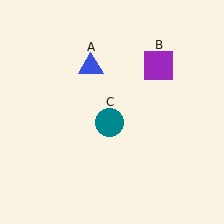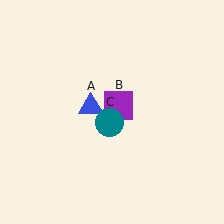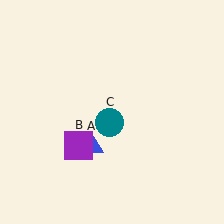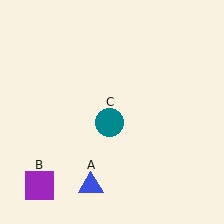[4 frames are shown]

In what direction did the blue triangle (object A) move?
The blue triangle (object A) moved down.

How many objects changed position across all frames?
2 objects changed position: blue triangle (object A), purple square (object B).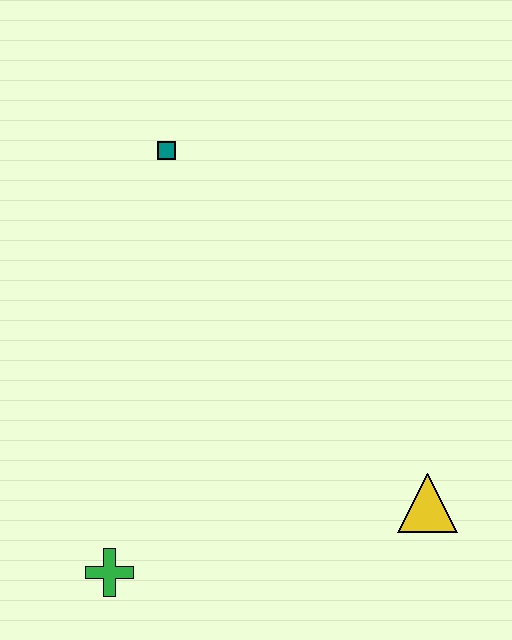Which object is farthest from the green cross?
The teal square is farthest from the green cross.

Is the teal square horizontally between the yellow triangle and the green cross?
Yes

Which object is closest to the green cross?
The yellow triangle is closest to the green cross.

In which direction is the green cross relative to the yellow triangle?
The green cross is to the left of the yellow triangle.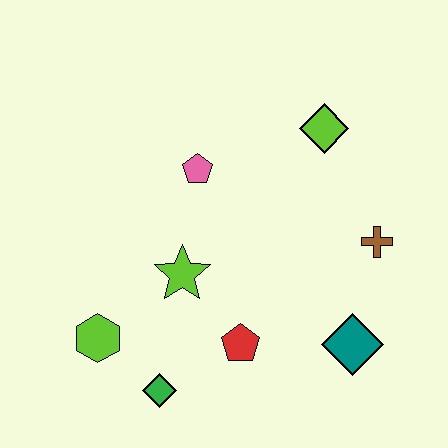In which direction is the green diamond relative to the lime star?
The green diamond is below the lime star.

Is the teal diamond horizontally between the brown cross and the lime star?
Yes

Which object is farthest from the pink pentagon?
The teal diamond is farthest from the pink pentagon.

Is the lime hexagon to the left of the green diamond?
Yes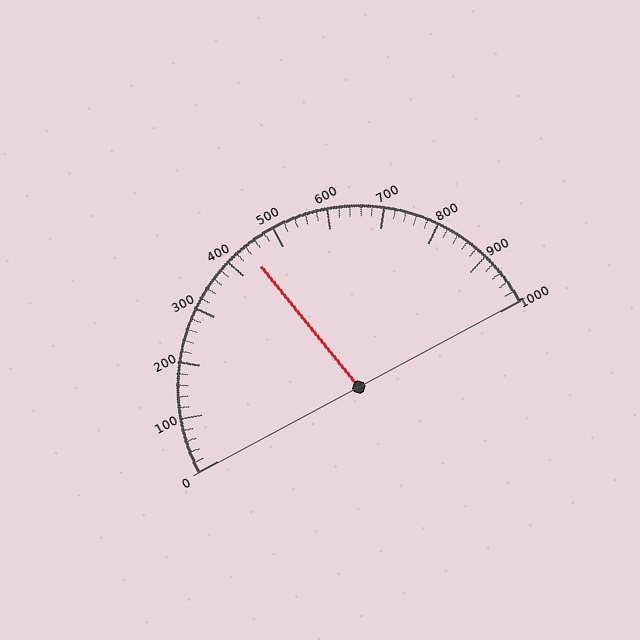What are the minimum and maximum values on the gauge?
The gauge ranges from 0 to 1000.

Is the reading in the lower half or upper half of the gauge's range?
The reading is in the lower half of the range (0 to 1000).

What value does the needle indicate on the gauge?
The needle indicates approximately 440.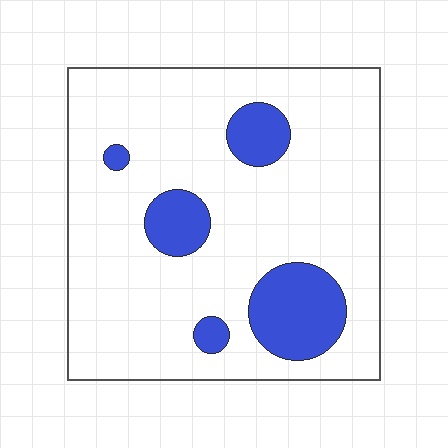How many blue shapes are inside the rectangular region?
5.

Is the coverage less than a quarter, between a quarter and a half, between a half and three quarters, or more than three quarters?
Less than a quarter.